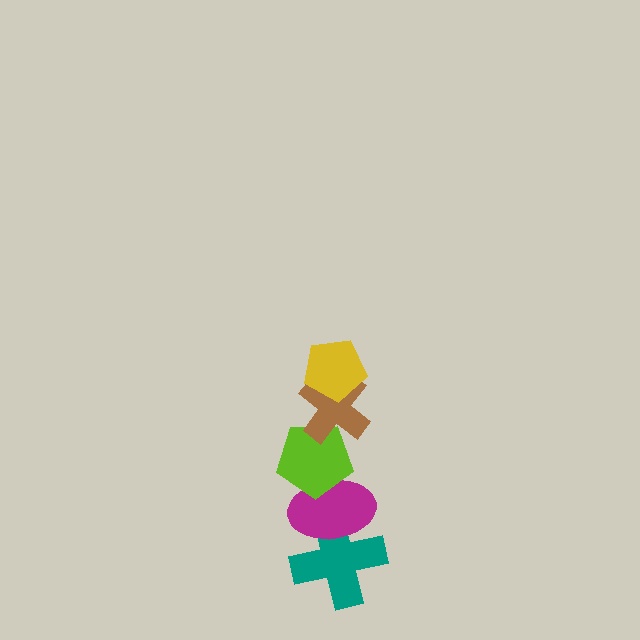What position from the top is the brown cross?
The brown cross is 2nd from the top.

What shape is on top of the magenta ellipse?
The lime pentagon is on top of the magenta ellipse.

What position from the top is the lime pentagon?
The lime pentagon is 3rd from the top.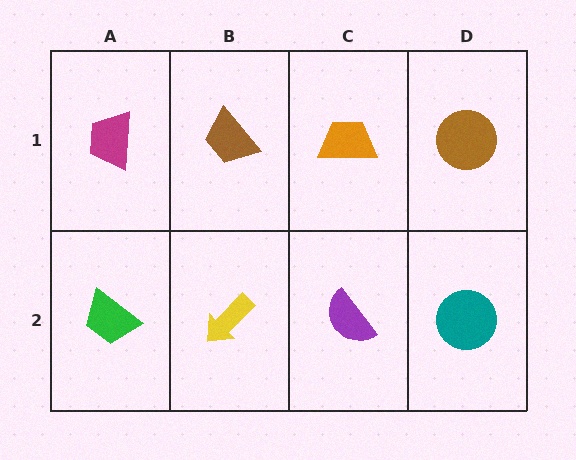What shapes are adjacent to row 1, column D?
A teal circle (row 2, column D), an orange trapezoid (row 1, column C).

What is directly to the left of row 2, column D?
A purple semicircle.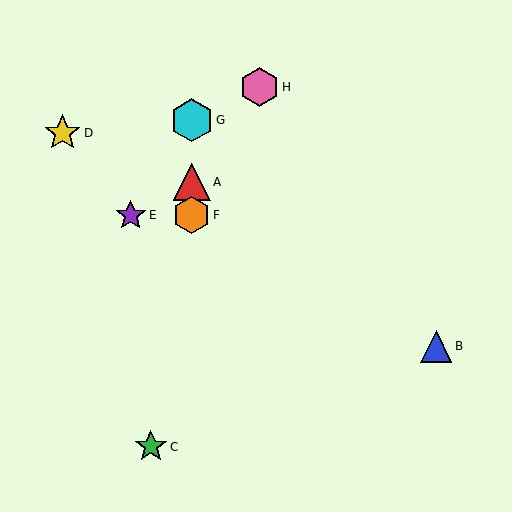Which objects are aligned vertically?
Objects A, F, G are aligned vertically.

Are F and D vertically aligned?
No, F is at x≈192 and D is at x≈63.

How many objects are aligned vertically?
3 objects (A, F, G) are aligned vertically.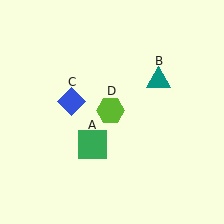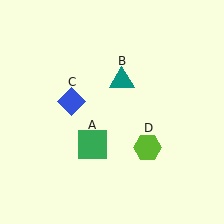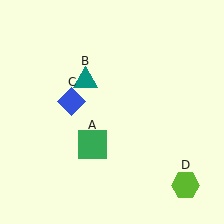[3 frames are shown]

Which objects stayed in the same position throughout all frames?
Green square (object A) and blue diamond (object C) remained stationary.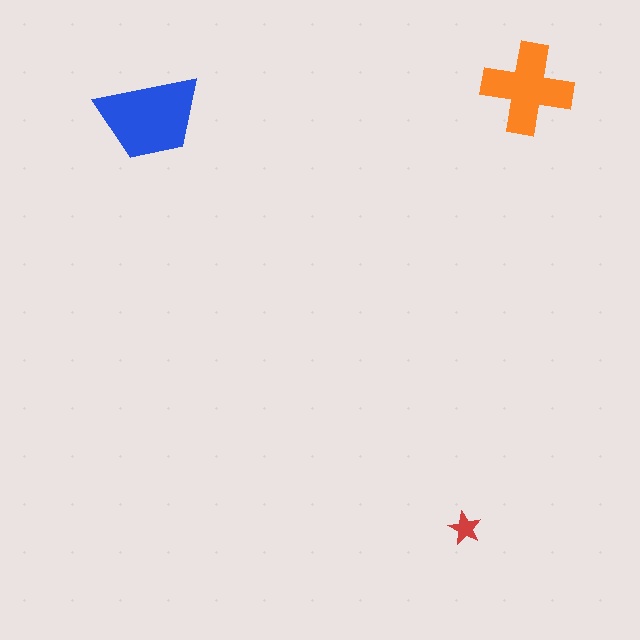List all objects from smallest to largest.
The red star, the orange cross, the blue trapezoid.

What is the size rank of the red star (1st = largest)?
3rd.